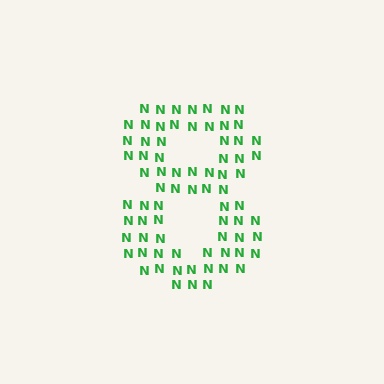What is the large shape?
The large shape is the digit 8.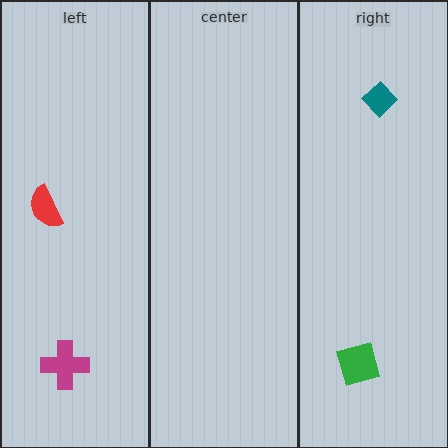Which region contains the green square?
The right region.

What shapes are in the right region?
The green square, the teal diamond.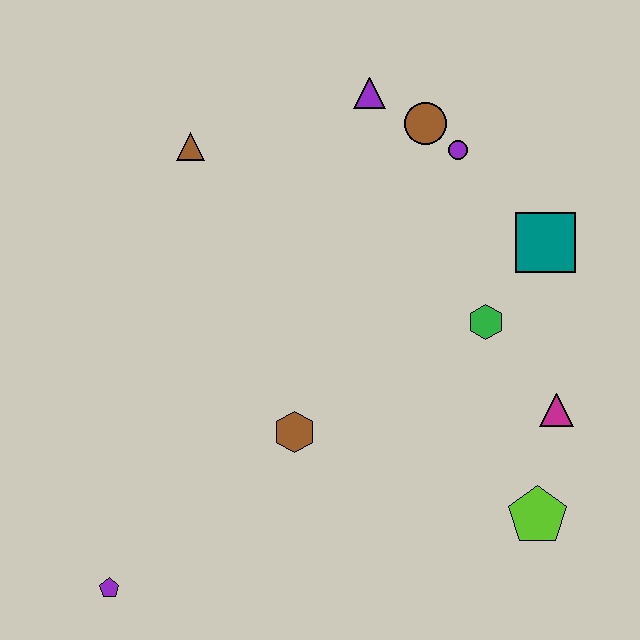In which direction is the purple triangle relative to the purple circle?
The purple triangle is to the left of the purple circle.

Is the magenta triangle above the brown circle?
No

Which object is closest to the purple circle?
The brown circle is closest to the purple circle.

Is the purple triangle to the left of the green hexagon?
Yes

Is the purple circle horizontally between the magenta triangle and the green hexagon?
No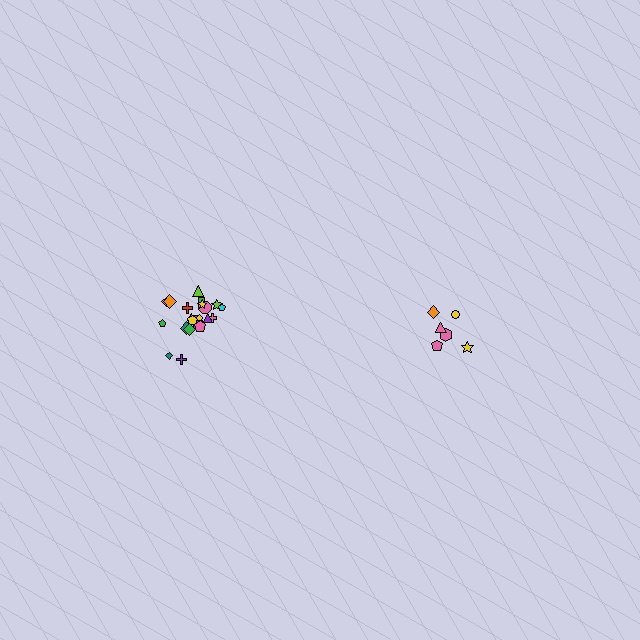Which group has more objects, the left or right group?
The left group.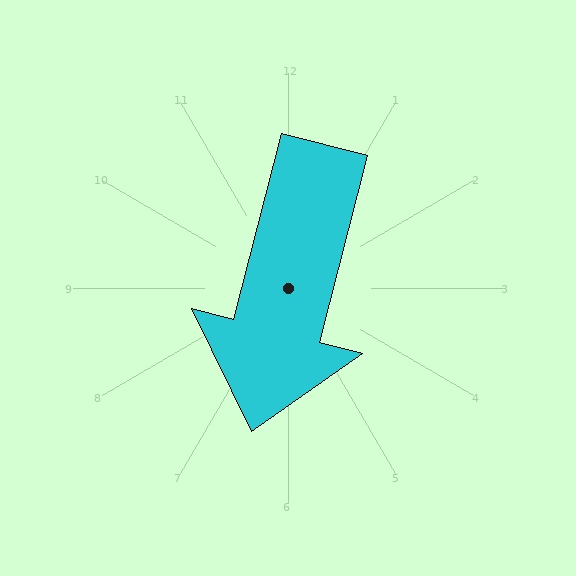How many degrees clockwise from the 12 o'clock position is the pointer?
Approximately 194 degrees.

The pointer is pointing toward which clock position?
Roughly 6 o'clock.